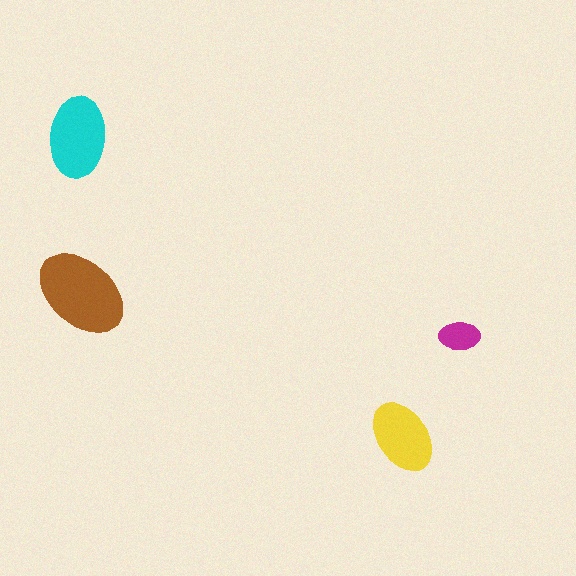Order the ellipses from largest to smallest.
the brown one, the cyan one, the yellow one, the magenta one.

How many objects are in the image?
There are 4 objects in the image.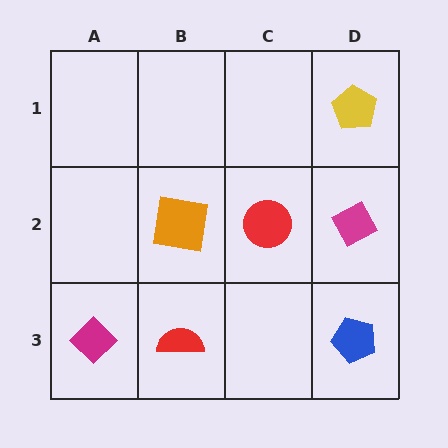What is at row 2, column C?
A red circle.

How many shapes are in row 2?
3 shapes.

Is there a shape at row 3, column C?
No, that cell is empty.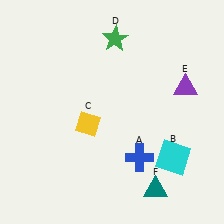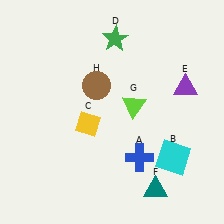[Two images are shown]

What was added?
A lime triangle (G), a brown circle (H) were added in Image 2.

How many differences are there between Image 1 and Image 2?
There are 2 differences between the two images.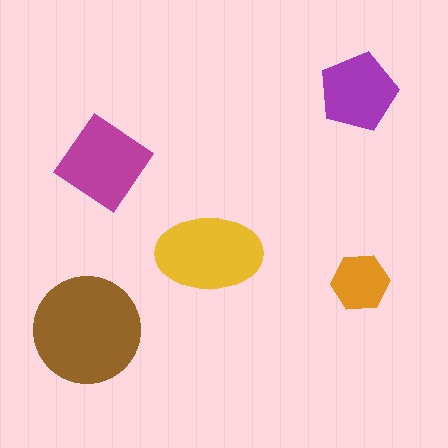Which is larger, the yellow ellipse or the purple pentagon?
The yellow ellipse.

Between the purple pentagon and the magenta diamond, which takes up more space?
The magenta diamond.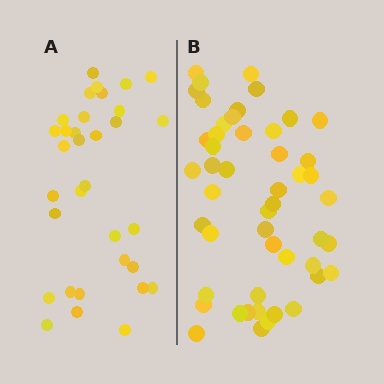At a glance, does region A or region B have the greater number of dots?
Region B (the right region) has more dots.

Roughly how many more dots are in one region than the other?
Region B has approximately 15 more dots than region A.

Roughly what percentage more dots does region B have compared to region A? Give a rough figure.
About 50% more.